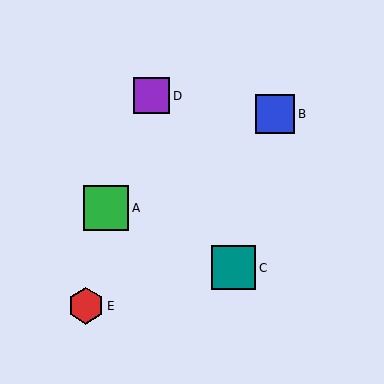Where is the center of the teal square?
The center of the teal square is at (233, 268).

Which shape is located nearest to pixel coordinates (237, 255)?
The teal square (labeled C) at (233, 268) is nearest to that location.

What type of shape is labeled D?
Shape D is a purple square.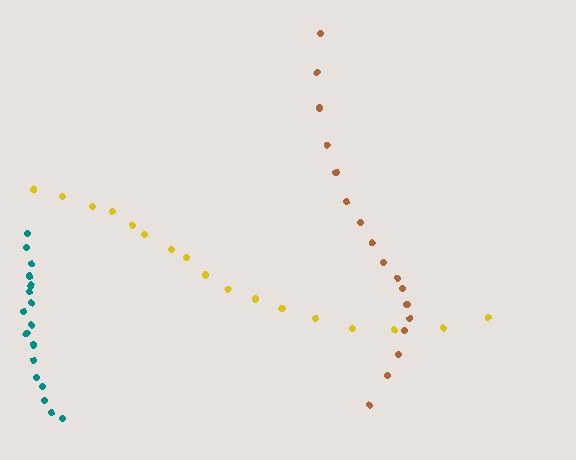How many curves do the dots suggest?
There are 3 distinct paths.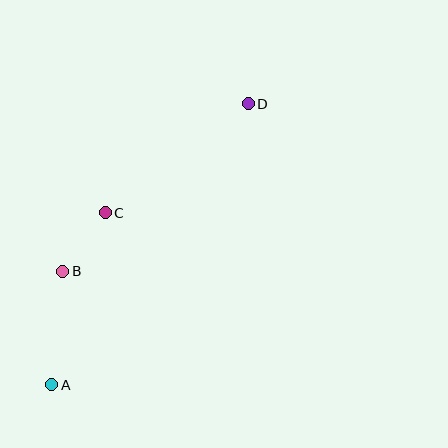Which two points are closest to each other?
Points B and C are closest to each other.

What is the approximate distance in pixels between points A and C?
The distance between A and C is approximately 180 pixels.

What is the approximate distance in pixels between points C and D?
The distance between C and D is approximately 180 pixels.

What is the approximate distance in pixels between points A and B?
The distance between A and B is approximately 114 pixels.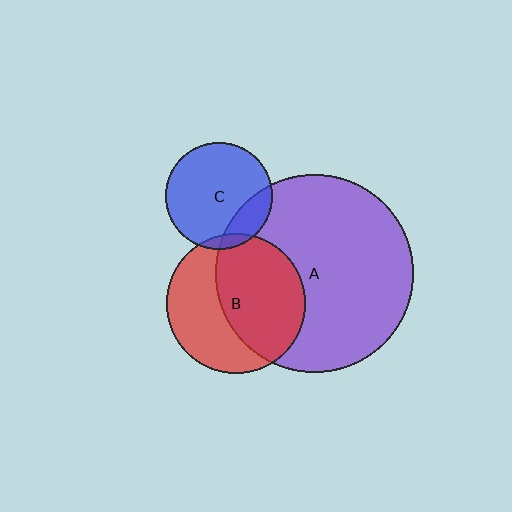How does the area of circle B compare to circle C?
Approximately 1.7 times.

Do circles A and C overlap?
Yes.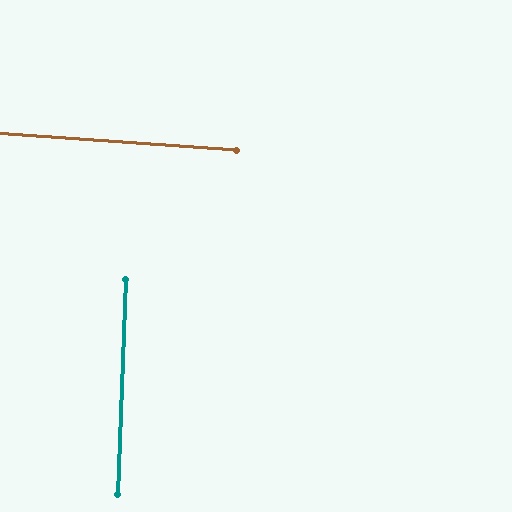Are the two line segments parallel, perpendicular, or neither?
Perpendicular — they meet at approximately 88°.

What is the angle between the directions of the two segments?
Approximately 88 degrees.